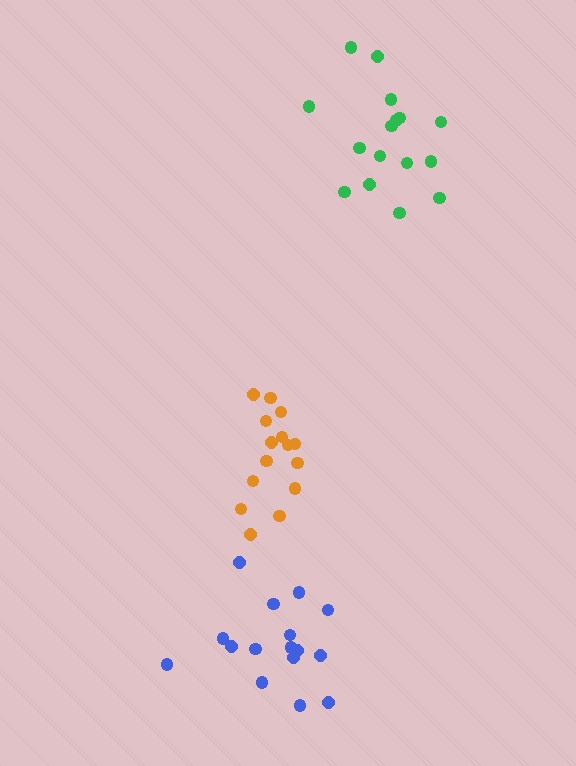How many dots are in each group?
Group 1: 16 dots, Group 2: 15 dots, Group 3: 16 dots (47 total).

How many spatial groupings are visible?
There are 3 spatial groupings.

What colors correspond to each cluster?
The clusters are colored: blue, orange, green.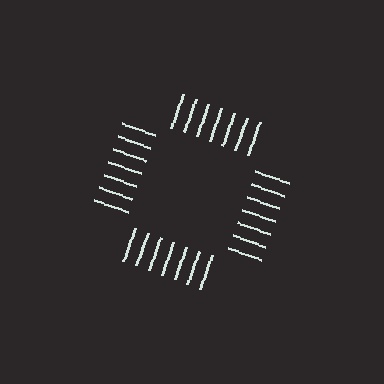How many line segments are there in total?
28 — 7 along each of the 4 edges.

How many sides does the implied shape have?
4 sides — the line-ends trace a square.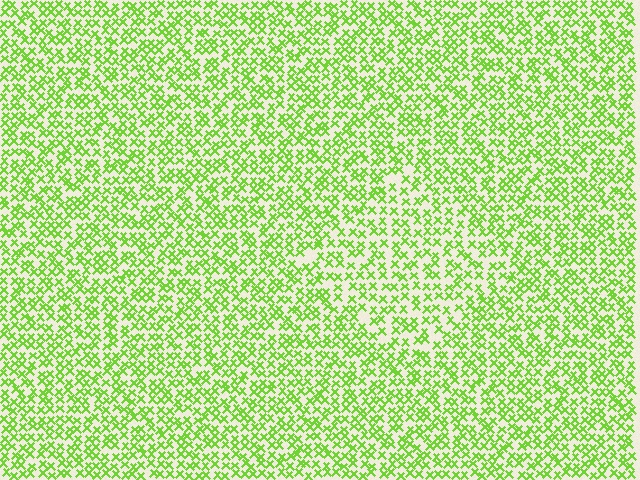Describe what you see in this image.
The image contains small lime elements arranged at two different densities. A diamond-shaped region is visible where the elements are less densely packed than the surrounding area.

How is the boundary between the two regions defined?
The boundary is defined by a change in element density (approximately 1.4x ratio). All elements are the same color, size, and shape.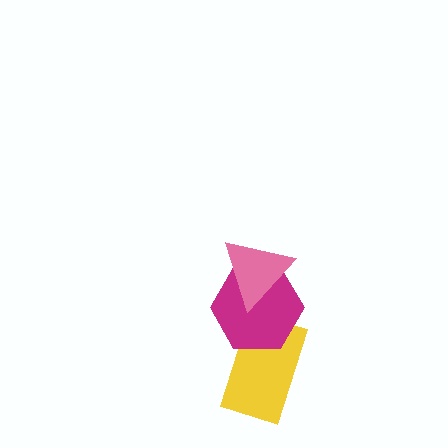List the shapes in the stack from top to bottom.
From top to bottom: the pink triangle, the magenta hexagon, the yellow rectangle.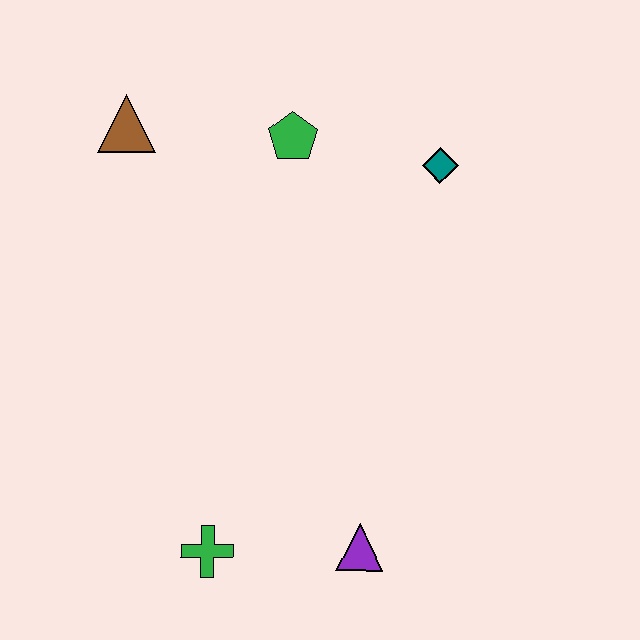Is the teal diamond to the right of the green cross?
Yes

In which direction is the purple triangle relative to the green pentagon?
The purple triangle is below the green pentagon.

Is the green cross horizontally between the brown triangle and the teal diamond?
Yes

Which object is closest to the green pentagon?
The teal diamond is closest to the green pentagon.